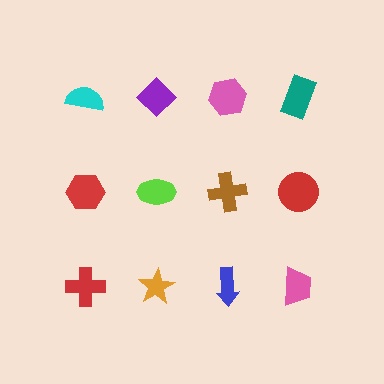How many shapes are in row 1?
4 shapes.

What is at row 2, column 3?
A brown cross.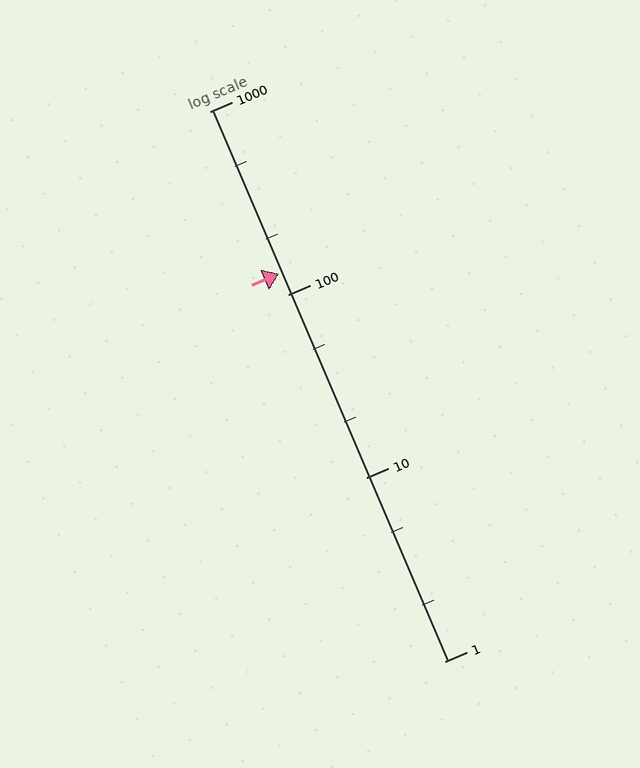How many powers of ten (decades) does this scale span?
The scale spans 3 decades, from 1 to 1000.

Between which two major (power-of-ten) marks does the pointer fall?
The pointer is between 100 and 1000.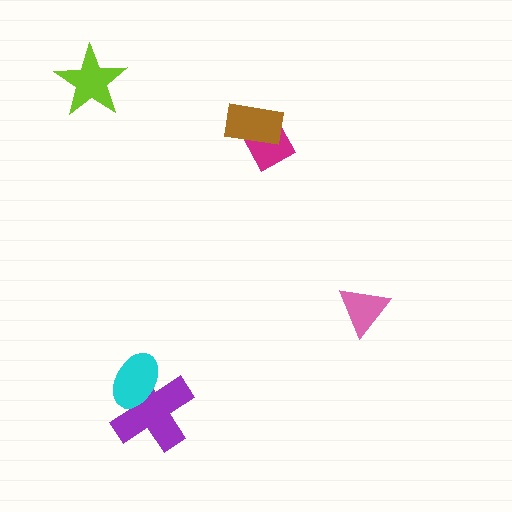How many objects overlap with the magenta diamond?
1 object overlaps with the magenta diamond.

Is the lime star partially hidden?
No, no other shape covers it.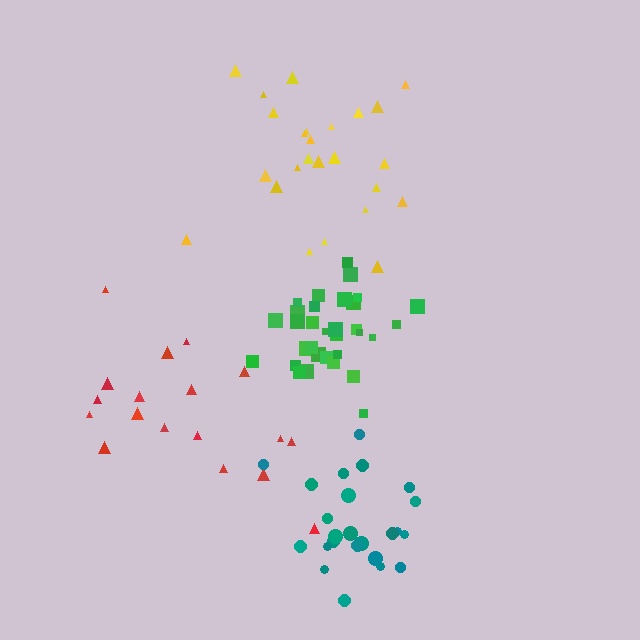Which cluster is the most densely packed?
Green.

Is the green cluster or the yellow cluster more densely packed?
Green.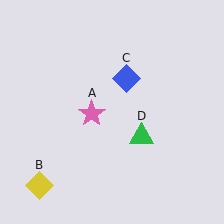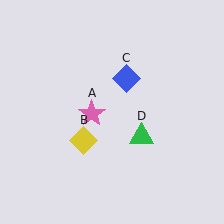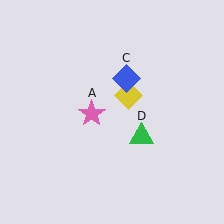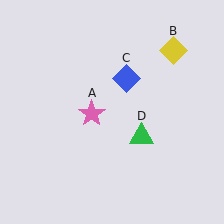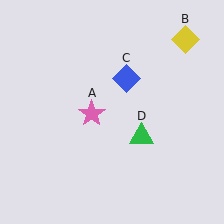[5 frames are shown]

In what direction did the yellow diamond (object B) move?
The yellow diamond (object B) moved up and to the right.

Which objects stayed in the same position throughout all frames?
Pink star (object A) and blue diamond (object C) and green triangle (object D) remained stationary.